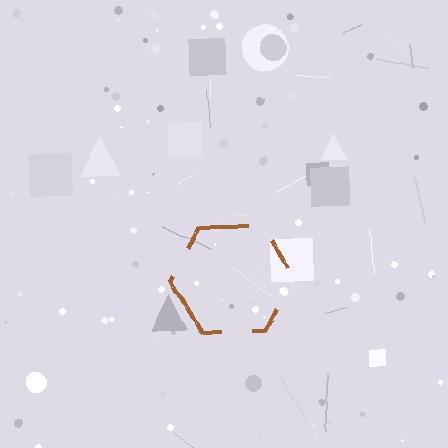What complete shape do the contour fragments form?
The contour fragments form a hexagon.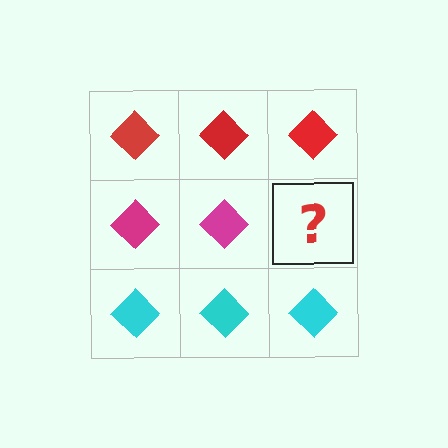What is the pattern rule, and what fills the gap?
The rule is that each row has a consistent color. The gap should be filled with a magenta diamond.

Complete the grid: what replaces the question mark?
The question mark should be replaced with a magenta diamond.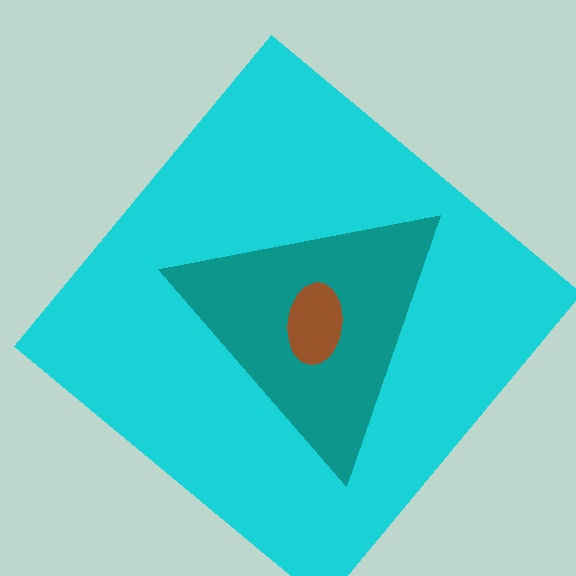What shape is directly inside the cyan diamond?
The teal triangle.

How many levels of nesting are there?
3.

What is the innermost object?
The brown ellipse.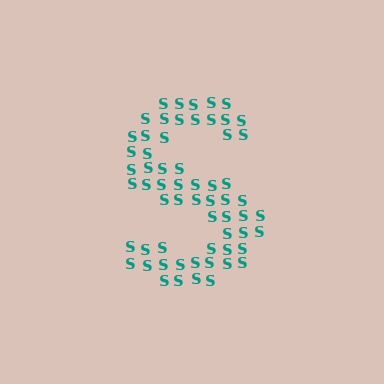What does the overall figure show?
The overall figure shows the letter S.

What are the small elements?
The small elements are letter S's.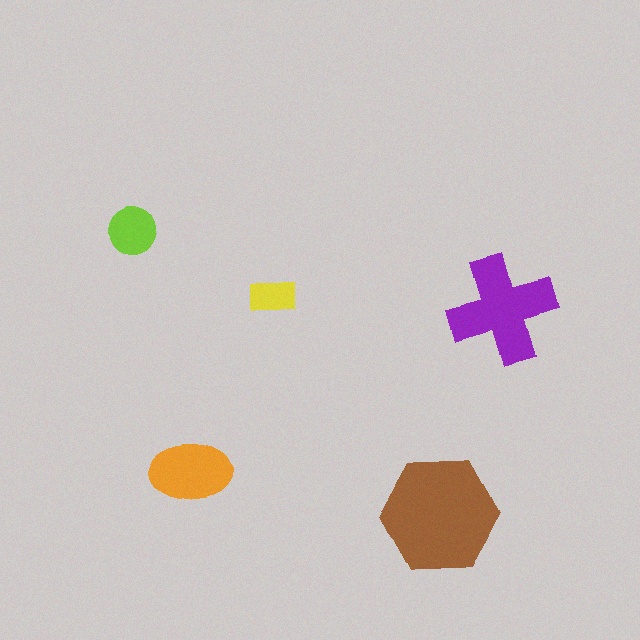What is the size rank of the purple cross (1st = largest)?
2nd.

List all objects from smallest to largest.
The yellow rectangle, the lime circle, the orange ellipse, the purple cross, the brown hexagon.